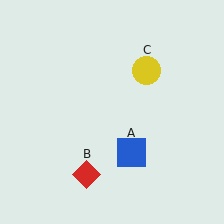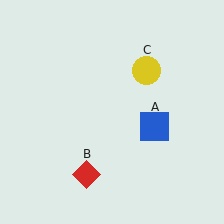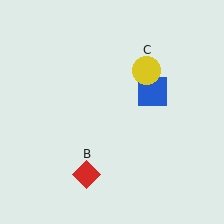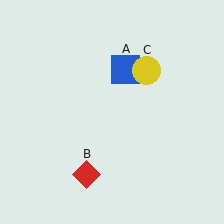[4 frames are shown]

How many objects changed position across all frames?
1 object changed position: blue square (object A).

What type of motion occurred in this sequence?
The blue square (object A) rotated counterclockwise around the center of the scene.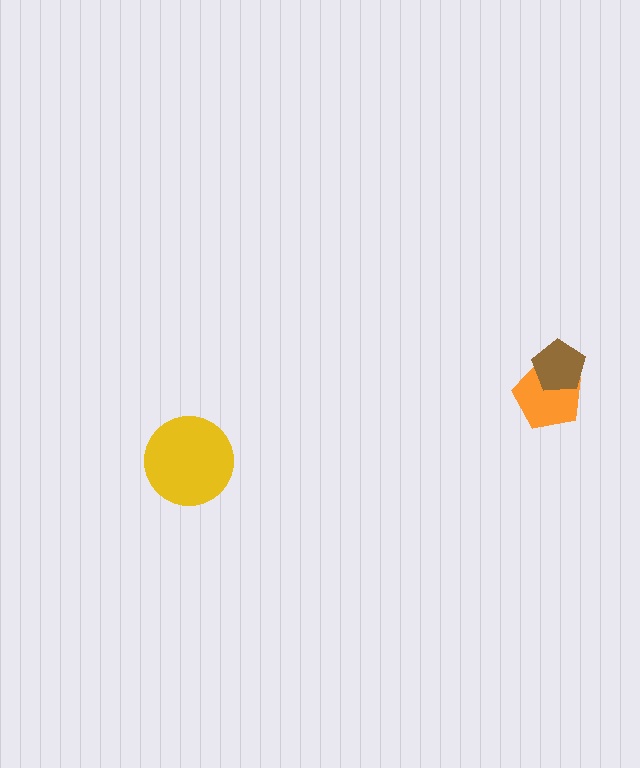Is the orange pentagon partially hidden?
Yes, it is partially covered by another shape.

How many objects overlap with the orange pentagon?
1 object overlaps with the orange pentagon.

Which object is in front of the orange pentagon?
The brown pentagon is in front of the orange pentagon.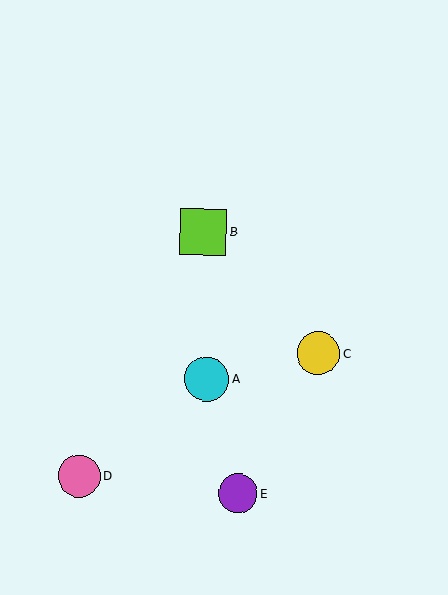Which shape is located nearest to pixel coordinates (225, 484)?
The purple circle (labeled E) at (238, 493) is nearest to that location.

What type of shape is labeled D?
Shape D is a pink circle.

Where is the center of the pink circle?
The center of the pink circle is at (79, 476).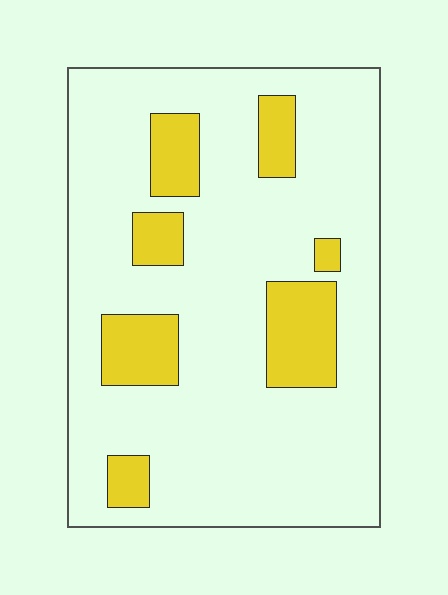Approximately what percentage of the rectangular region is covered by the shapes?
Approximately 20%.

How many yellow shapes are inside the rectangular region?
7.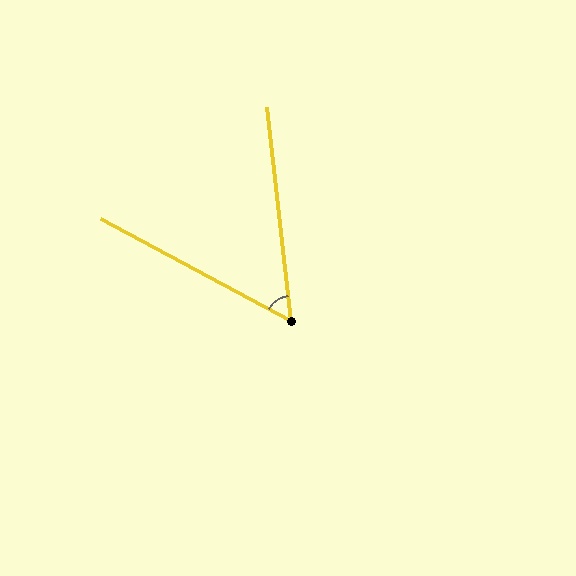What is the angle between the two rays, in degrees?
Approximately 56 degrees.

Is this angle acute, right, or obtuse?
It is acute.